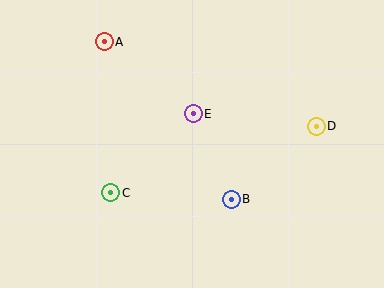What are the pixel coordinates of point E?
Point E is at (193, 114).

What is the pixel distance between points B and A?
The distance between B and A is 203 pixels.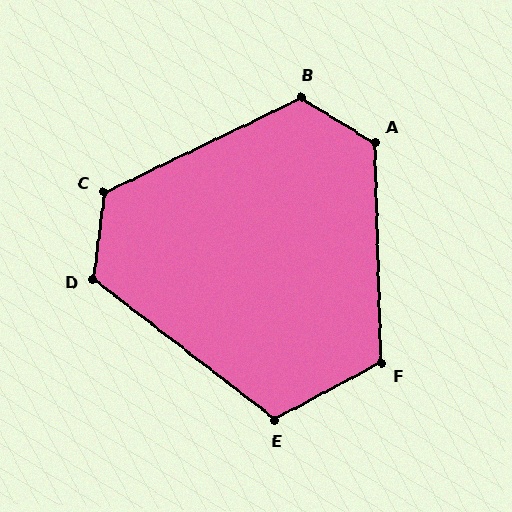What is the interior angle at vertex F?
Approximately 117 degrees (obtuse).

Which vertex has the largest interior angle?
B, at approximately 123 degrees.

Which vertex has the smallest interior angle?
E, at approximately 114 degrees.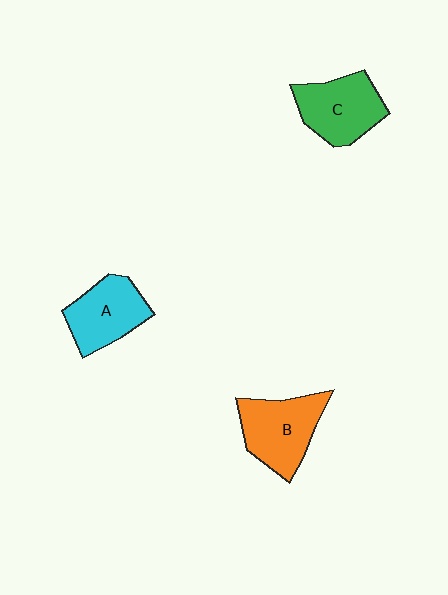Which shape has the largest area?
Shape B (orange).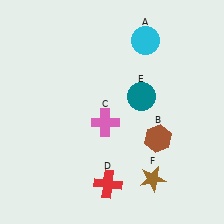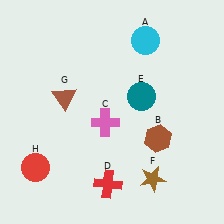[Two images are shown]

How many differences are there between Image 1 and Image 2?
There are 2 differences between the two images.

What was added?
A brown triangle (G), a red circle (H) were added in Image 2.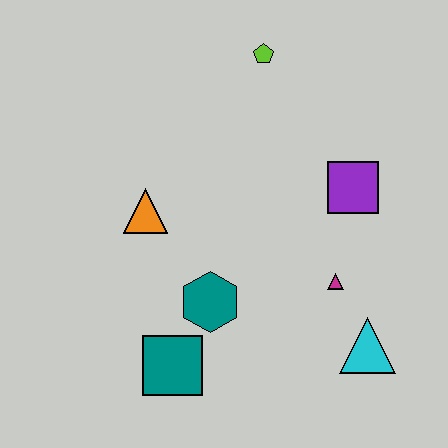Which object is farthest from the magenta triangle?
The lime pentagon is farthest from the magenta triangle.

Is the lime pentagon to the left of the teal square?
No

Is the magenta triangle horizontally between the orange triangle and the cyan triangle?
Yes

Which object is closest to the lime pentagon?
The purple square is closest to the lime pentagon.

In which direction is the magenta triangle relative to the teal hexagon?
The magenta triangle is to the right of the teal hexagon.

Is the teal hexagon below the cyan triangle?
No